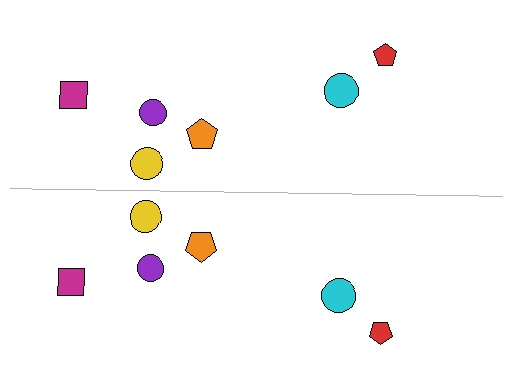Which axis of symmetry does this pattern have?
The pattern has a horizontal axis of symmetry running through the center of the image.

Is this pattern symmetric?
Yes, this pattern has bilateral (reflection) symmetry.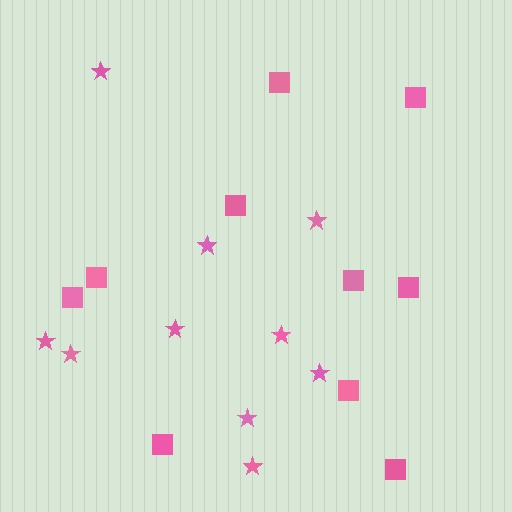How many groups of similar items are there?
There are 2 groups: one group of squares (10) and one group of stars (10).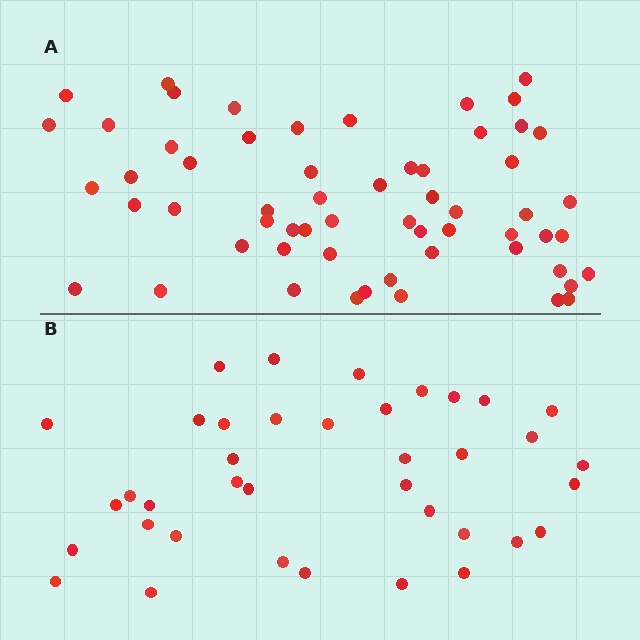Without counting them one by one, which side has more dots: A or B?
Region A (the top region) has more dots.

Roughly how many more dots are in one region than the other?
Region A has approximately 20 more dots than region B.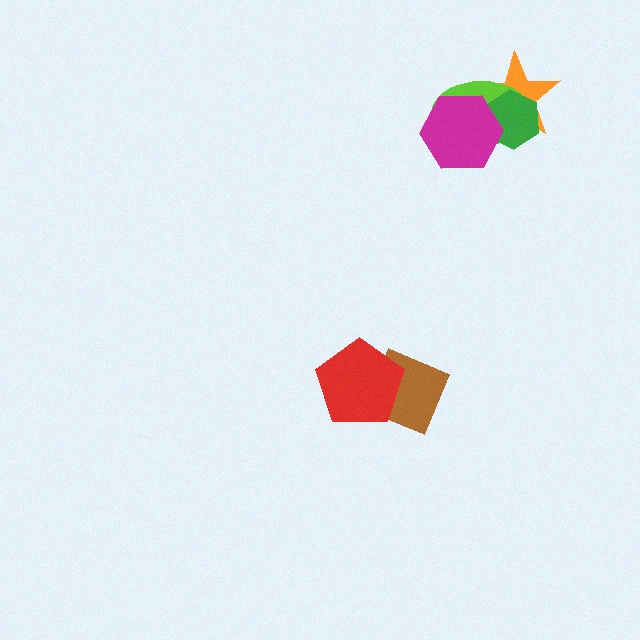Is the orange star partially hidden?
Yes, it is partially covered by another shape.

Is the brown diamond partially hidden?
Yes, it is partially covered by another shape.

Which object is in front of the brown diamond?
The red pentagon is in front of the brown diamond.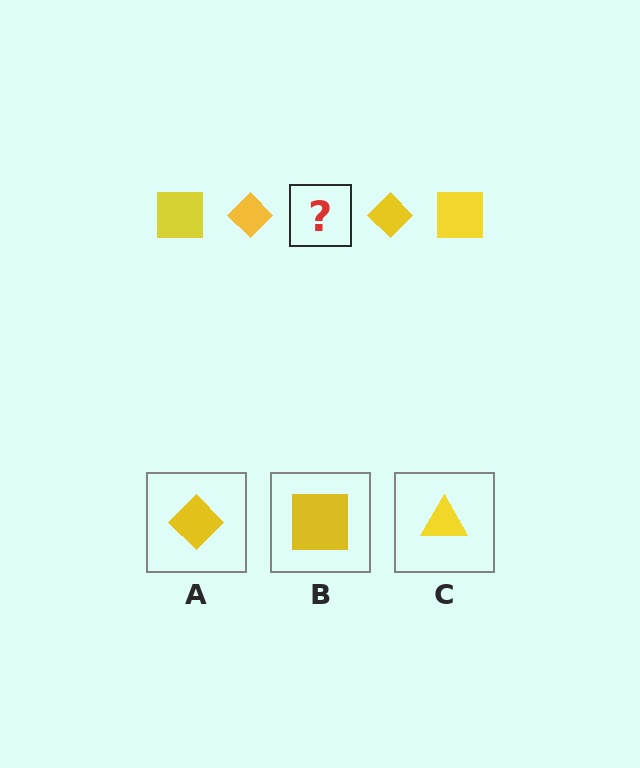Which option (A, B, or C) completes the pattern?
B.